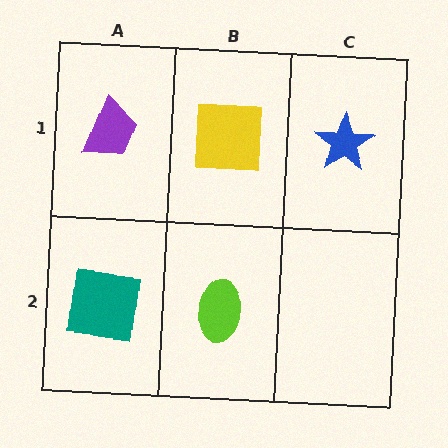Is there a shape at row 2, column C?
No, that cell is empty.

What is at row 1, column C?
A blue star.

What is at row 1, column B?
A yellow square.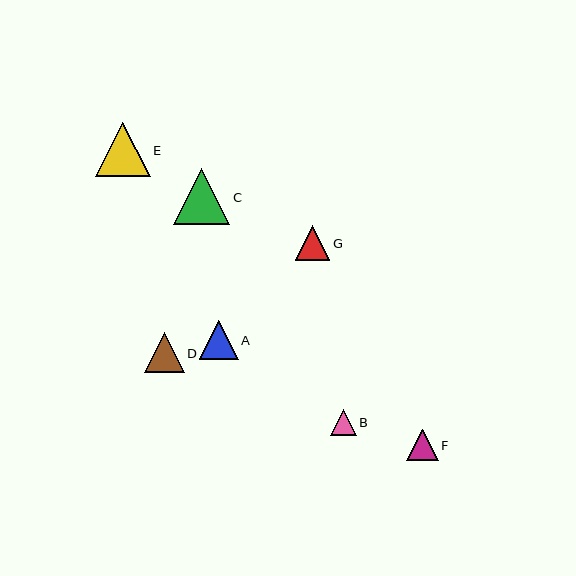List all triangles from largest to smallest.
From largest to smallest: C, E, D, A, G, F, B.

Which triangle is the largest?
Triangle C is the largest with a size of approximately 57 pixels.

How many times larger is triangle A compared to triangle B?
Triangle A is approximately 1.5 times the size of triangle B.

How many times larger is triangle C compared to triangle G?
Triangle C is approximately 1.6 times the size of triangle G.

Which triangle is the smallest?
Triangle B is the smallest with a size of approximately 26 pixels.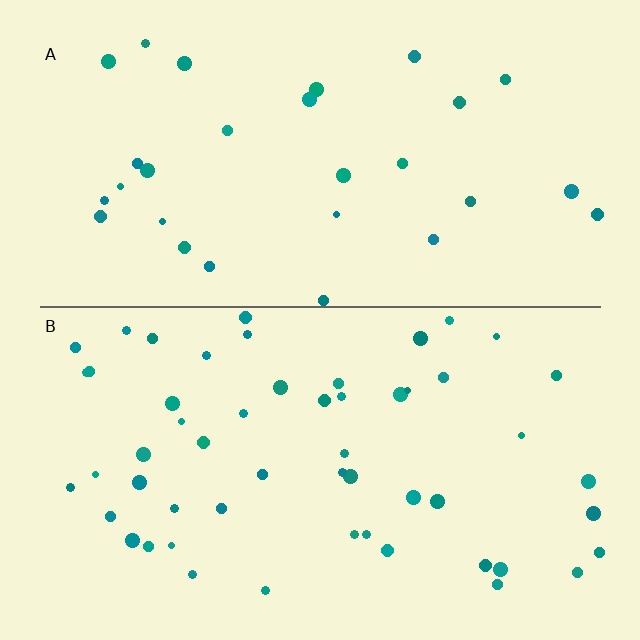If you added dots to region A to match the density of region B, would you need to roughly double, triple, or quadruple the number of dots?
Approximately double.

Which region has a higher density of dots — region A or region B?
B (the bottom).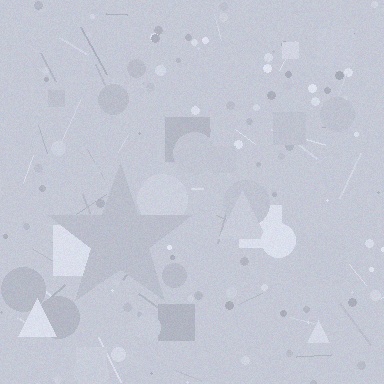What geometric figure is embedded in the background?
A star is embedded in the background.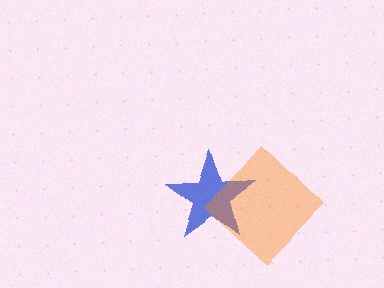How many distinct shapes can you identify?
There are 2 distinct shapes: a blue star, an orange diamond.